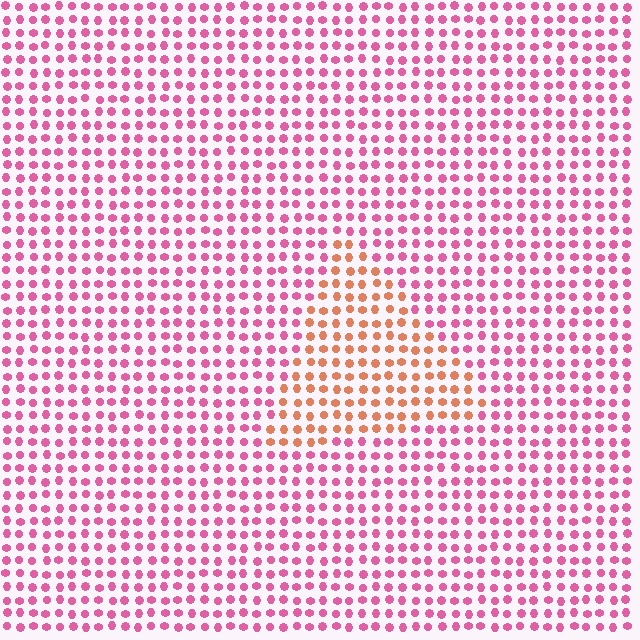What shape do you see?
I see a triangle.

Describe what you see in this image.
The image is filled with small pink elements in a uniform arrangement. A triangle-shaped region is visible where the elements are tinted to a slightly different hue, forming a subtle color boundary.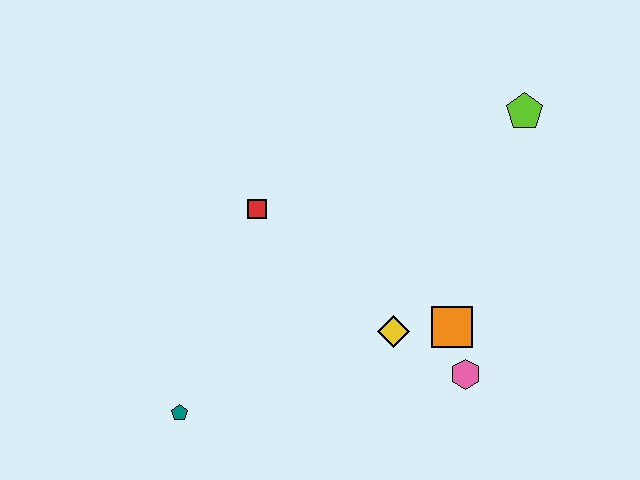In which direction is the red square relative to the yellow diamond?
The red square is to the left of the yellow diamond.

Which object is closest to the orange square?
The pink hexagon is closest to the orange square.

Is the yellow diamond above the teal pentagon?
Yes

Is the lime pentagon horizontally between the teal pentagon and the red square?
No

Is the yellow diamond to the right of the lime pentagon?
No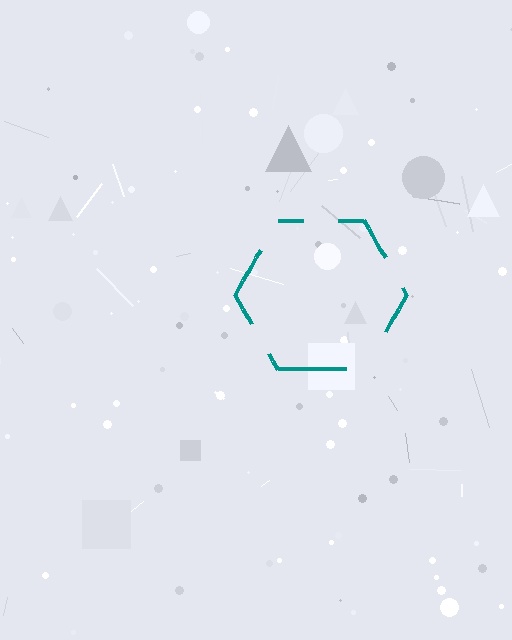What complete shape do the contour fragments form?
The contour fragments form a hexagon.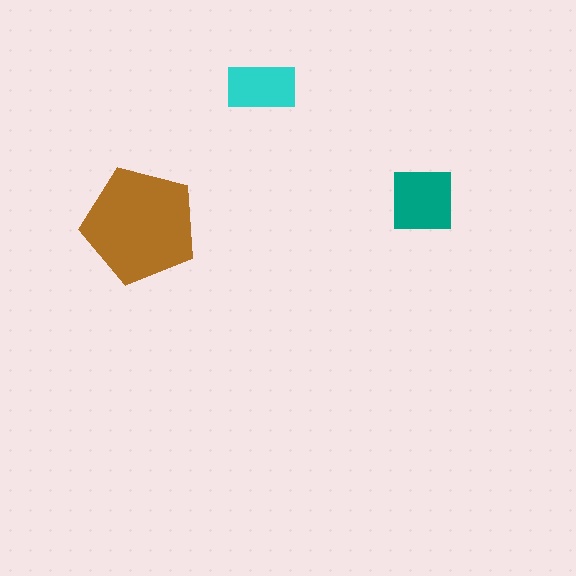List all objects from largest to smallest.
The brown pentagon, the teal square, the cyan rectangle.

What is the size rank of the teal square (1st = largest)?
2nd.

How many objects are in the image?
There are 3 objects in the image.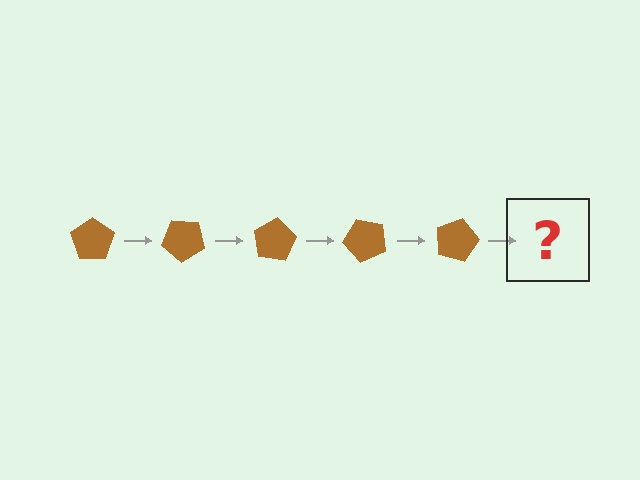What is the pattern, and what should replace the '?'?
The pattern is that the pentagon rotates 40 degrees each step. The '?' should be a brown pentagon rotated 200 degrees.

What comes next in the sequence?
The next element should be a brown pentagon rotated 200 degrees.